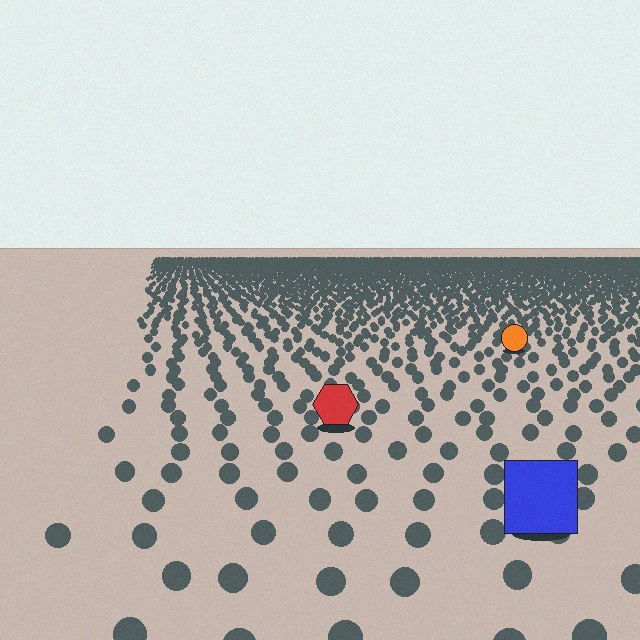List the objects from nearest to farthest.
From nearest to farthest: the blue square, the red hexagon, the orange circle.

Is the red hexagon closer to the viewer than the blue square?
No. The blue square is closer — you can tell from the texture gradient: the ground texture is coarser near it.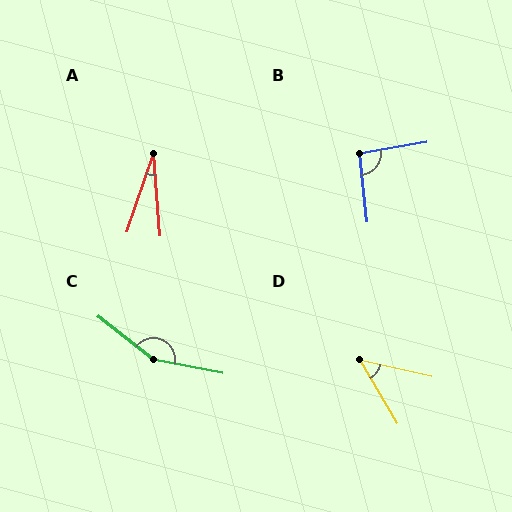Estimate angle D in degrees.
Approximately 47 degrees.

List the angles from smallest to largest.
A (23°), D (47°), B (93°), C (153°).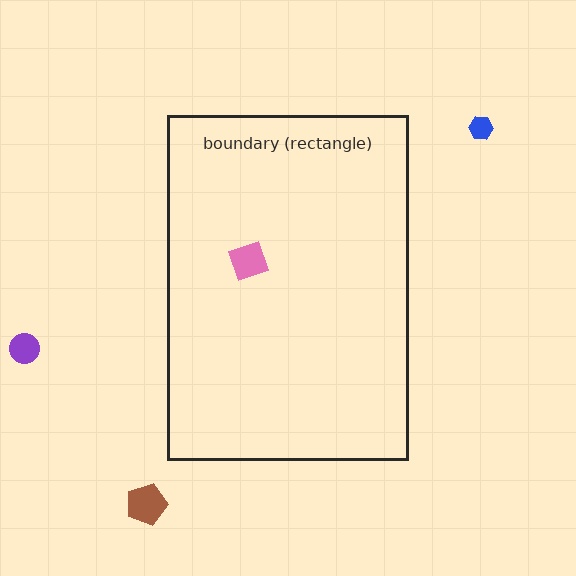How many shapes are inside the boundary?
1 inside, 3 outside.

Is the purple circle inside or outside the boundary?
Outside.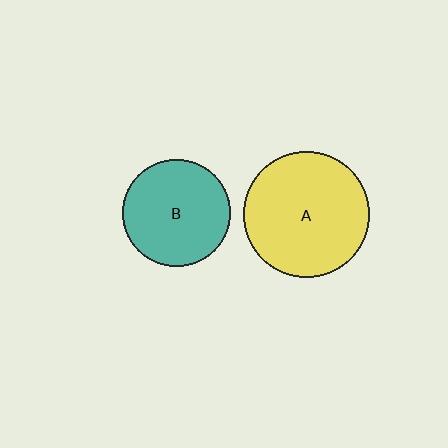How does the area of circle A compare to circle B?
Approximately 1.4 times.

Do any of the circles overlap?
No, none of the circles overlap.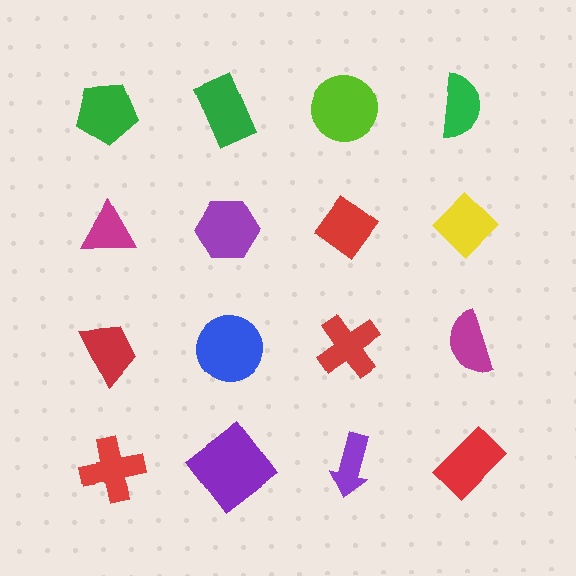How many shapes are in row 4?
4 shapes.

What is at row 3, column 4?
A magenta semicircle.